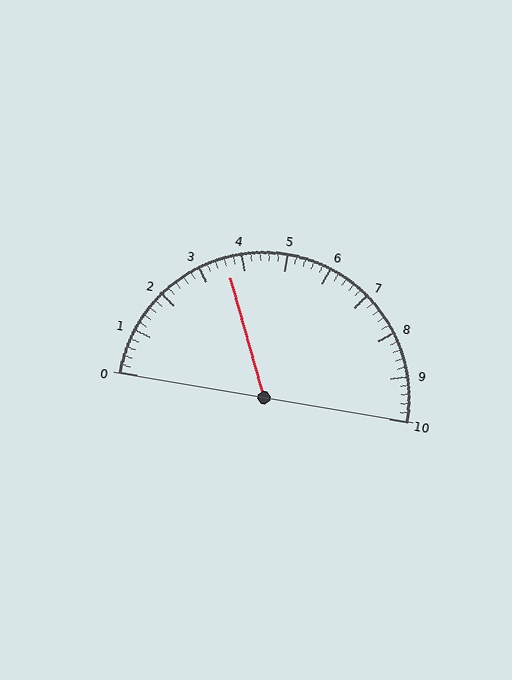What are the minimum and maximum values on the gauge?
The gauge ranges from 0 to 10.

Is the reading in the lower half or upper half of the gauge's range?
The reading is in the lower half of the range (0 to 10).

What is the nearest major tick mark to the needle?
The nearest major tick mark is 4.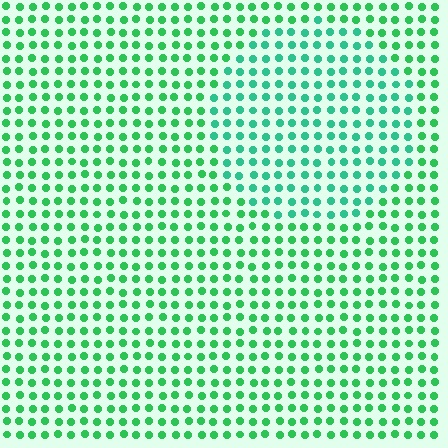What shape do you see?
I see a circle.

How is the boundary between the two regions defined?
The boundary is defined purely by a slight shift in hue (about 23 degrees). Spacing, size, and orientation are identical on both sides.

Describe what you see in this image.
The image is filled with small green elements in a uniform arrangement. A circle-shaped region is visible where the elements are tinted to a slightly different hue, forming a subtle color boundary.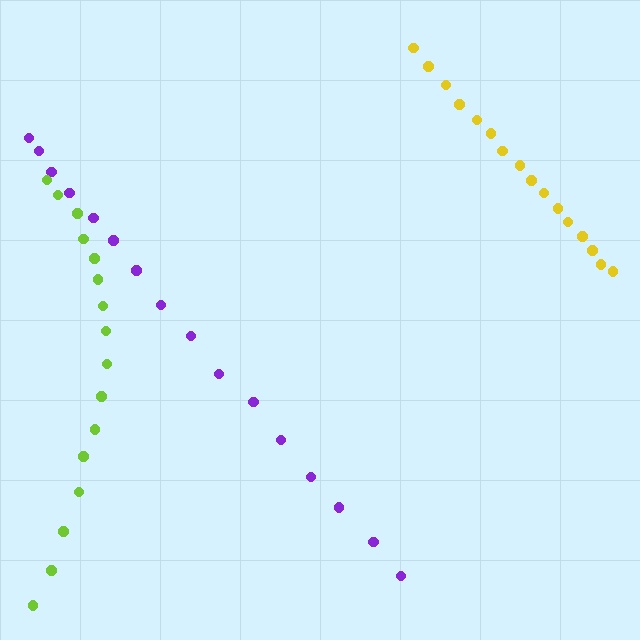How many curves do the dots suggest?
There are 3 distinct paths.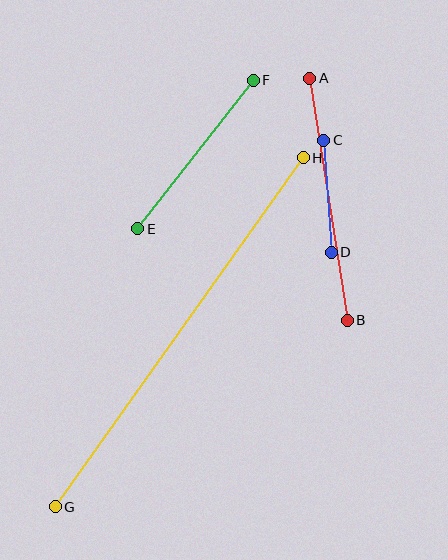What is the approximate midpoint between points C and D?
The midpoint is at approximately (328, 196) pixels.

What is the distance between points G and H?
The distance is approximately 428 pixels.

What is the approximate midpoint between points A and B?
The midpoint is at approximately (328, 199) pixels.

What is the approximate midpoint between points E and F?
The midpoint is at approximately (196, 154) pixels.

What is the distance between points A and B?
The distance is approximately 245 pixels.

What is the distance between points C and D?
The distance is approximately 112 pixels.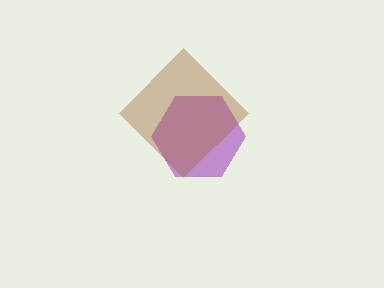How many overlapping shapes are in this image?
There are 2 overlapping shapes in the image.